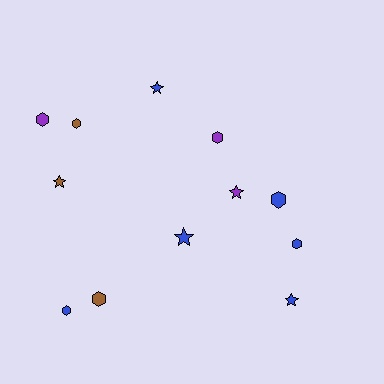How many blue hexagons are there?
There are 3 blue hexagons.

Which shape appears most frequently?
Hexagon, with 7 objects.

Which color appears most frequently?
Blue, with 6 objects.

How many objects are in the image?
There are 12 objects.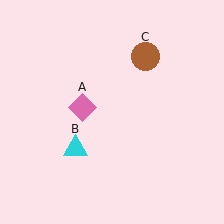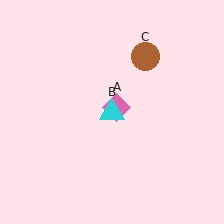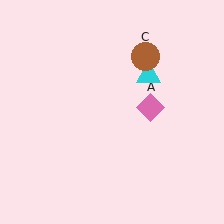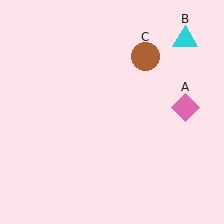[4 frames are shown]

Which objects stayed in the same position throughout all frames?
Brown circle (object C) remained stationary.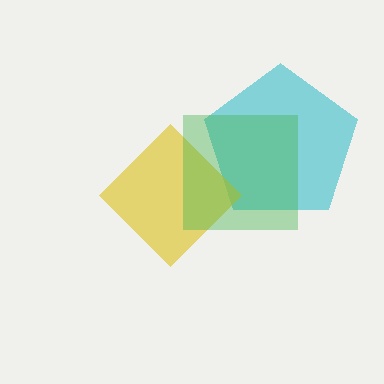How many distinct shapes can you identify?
There are 3 distinct shapes: a cyan pentagon, a yellow diamond, a green square.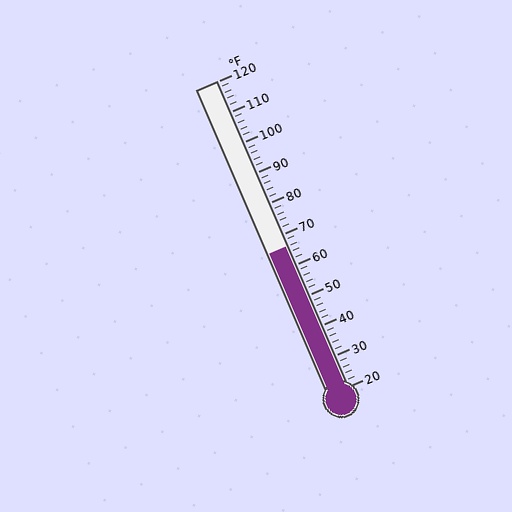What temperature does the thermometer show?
The thermometer shows approximately 66°F.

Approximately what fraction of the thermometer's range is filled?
The thermometer is filled to approximately 45% of its range.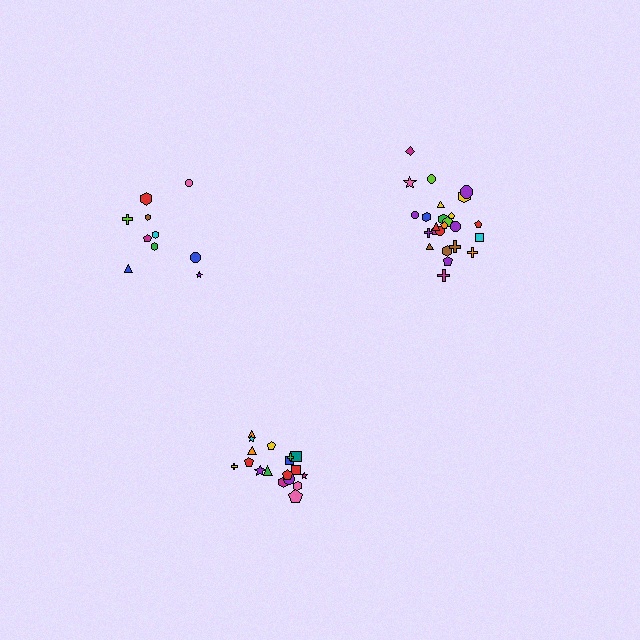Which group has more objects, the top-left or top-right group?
The top-right group.